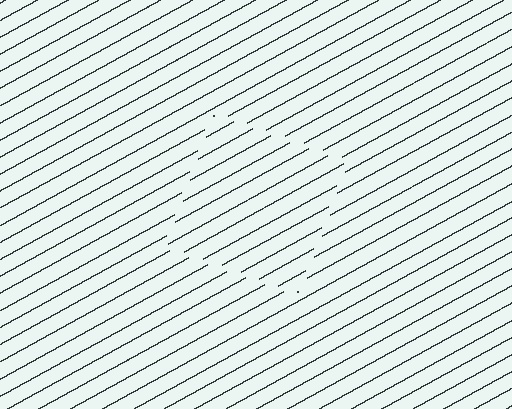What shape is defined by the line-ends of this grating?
An illusory square. The interior of the shape contains the same grating, shifted by half a period — the contour is defined by the phase discontinuity where line-ends from the inner and outer gratings abut.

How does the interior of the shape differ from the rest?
The interior of the shape contains the same grating, shifted by half a period — the contour is defined by the phase discontinuity where line-ends from the inner and outer gratings abut.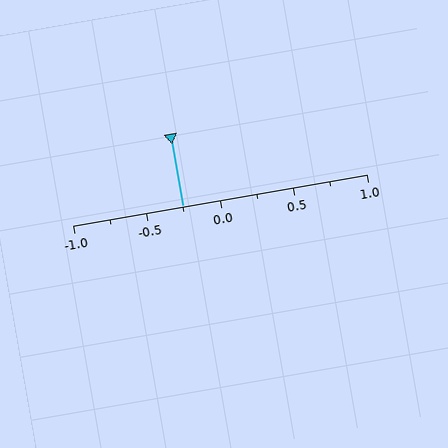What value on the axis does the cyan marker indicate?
The marker indicates approximately -0.25.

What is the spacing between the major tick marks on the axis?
The major ticks are spaced 0.5 apart.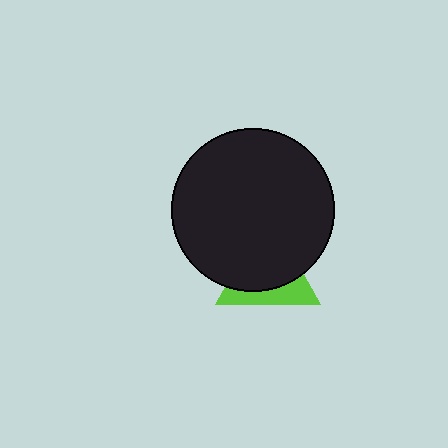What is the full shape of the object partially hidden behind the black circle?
The partially hidden object is a lime triangle.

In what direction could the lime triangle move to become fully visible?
The lime triangle could move down. That would shift it out from behind the black circle entirely.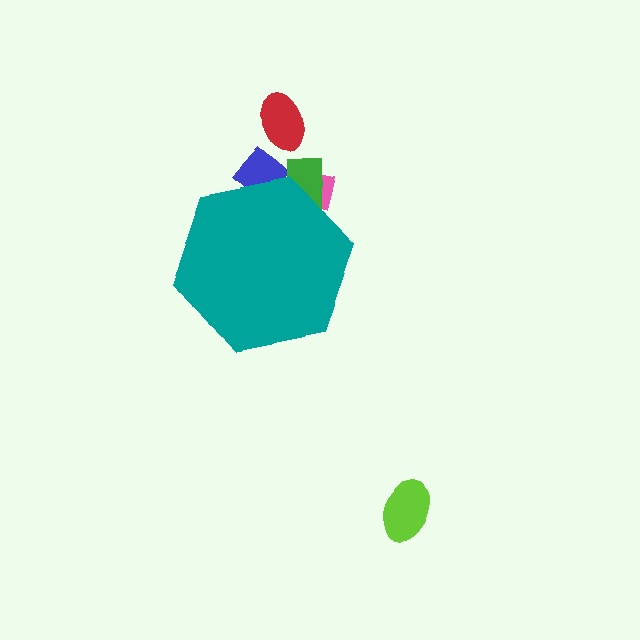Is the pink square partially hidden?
Yes, the pink square is partially hidden behind the teal hexagon.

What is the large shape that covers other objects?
A teal hexagon.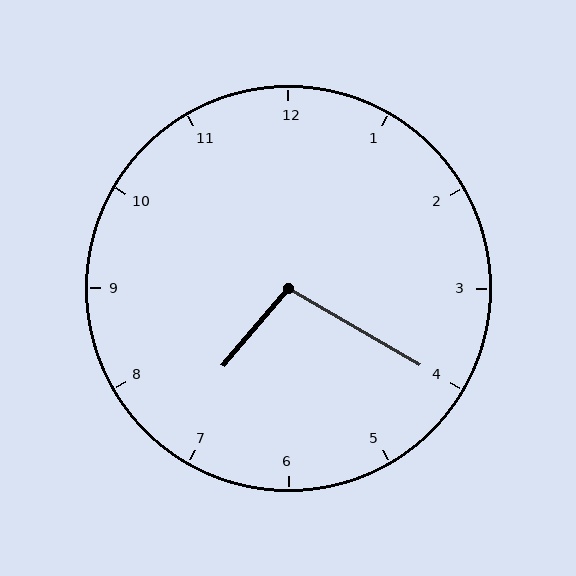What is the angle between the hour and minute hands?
Approximately 100 degrees.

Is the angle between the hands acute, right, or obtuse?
It is obtuse.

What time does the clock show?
7:20.